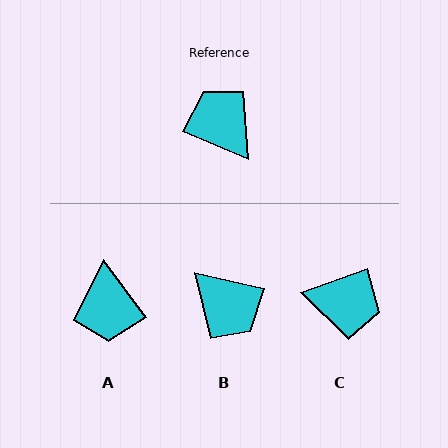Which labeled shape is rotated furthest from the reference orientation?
B, about 170 degrees away.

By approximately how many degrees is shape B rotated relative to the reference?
Approximately 170 degrees clockwise.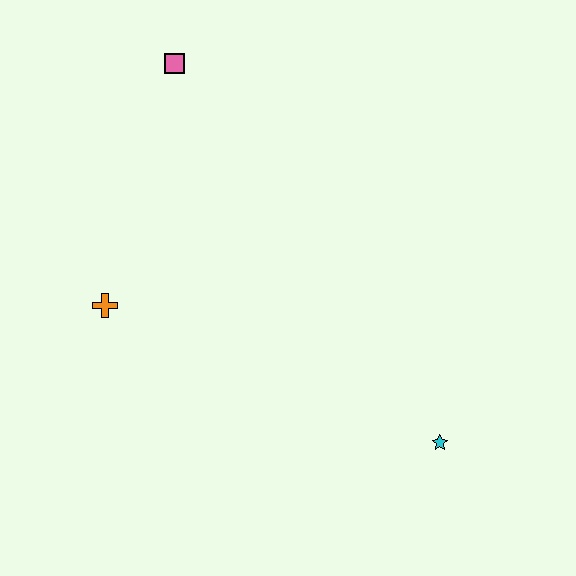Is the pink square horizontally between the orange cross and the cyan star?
Yes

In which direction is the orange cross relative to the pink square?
The orange cross is below the pink square.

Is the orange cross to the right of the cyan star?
No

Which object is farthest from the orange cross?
The cyan star is farthest from the orange cross.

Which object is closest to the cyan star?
The orange cross is closest to the cyan star.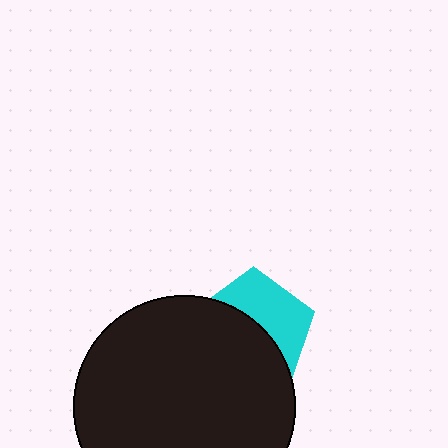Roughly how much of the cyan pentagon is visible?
A small part of it is visible (roughly 44%).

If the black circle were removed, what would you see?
You would see the complete cyan pentagon.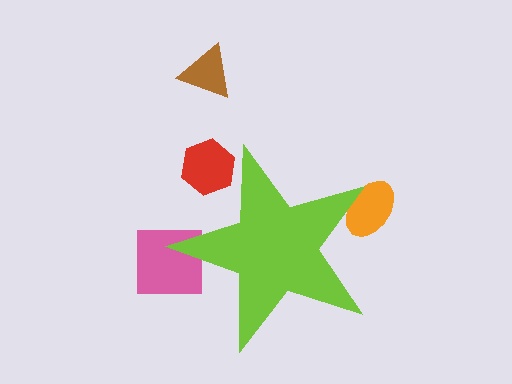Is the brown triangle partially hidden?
No, the brown triangle is fully visible.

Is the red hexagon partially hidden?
Yes, the red hexagon is partially hidden behind the lime star.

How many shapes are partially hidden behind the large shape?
3 shapes are partially hidden.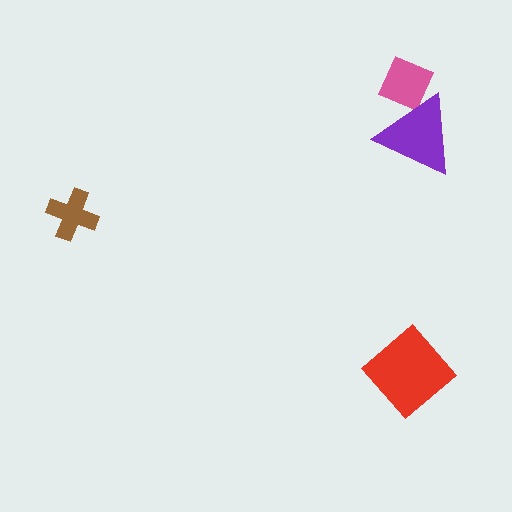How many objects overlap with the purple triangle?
1 object overlaps with the purple triangle.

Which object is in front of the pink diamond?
The purple triangle is in front of the pink diamond.